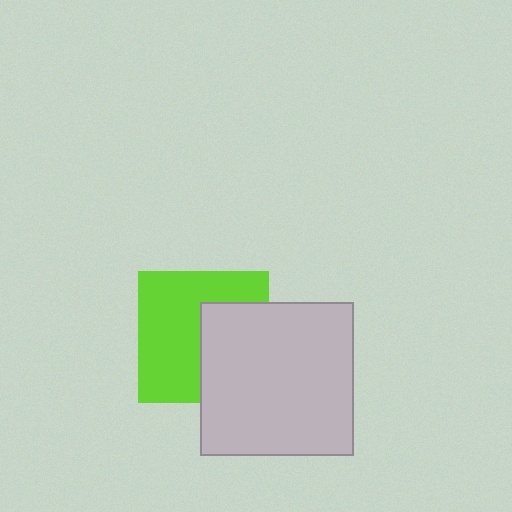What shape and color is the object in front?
The object in front is a light gray square.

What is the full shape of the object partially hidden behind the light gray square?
The partially hidden object is a lime square.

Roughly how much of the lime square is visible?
About half of it is visible (roughly 59%).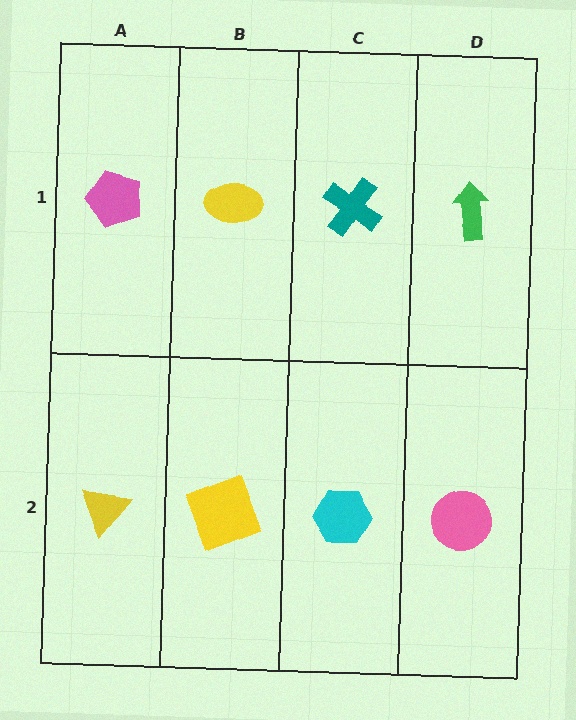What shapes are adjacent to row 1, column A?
A yellow triangle (row 2, column A), a yellow ellipse (row 1, column B).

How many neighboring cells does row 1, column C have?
3.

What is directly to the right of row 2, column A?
A yellow square.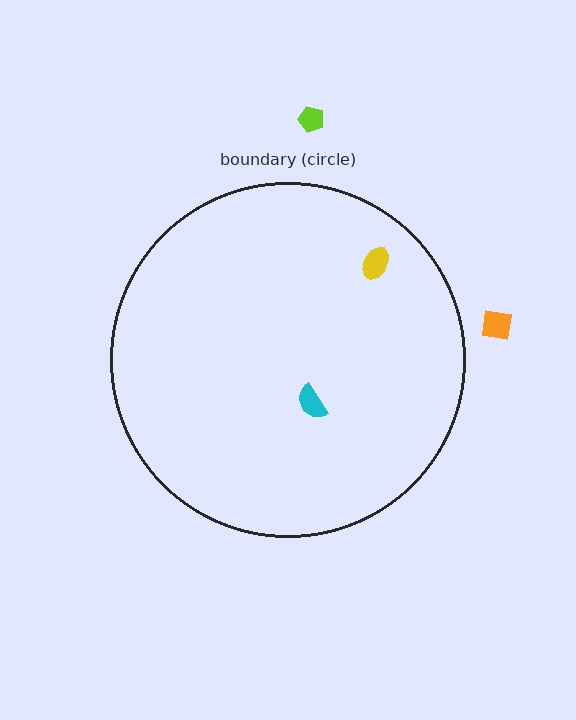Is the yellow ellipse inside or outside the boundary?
Inside.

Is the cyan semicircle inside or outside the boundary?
Inside.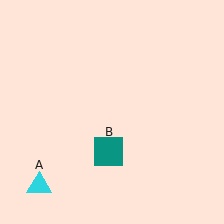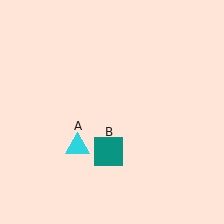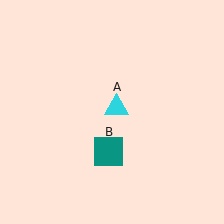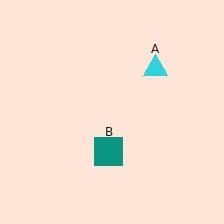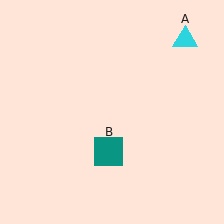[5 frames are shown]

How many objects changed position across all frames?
1 object changed position: cyan triangle (object A).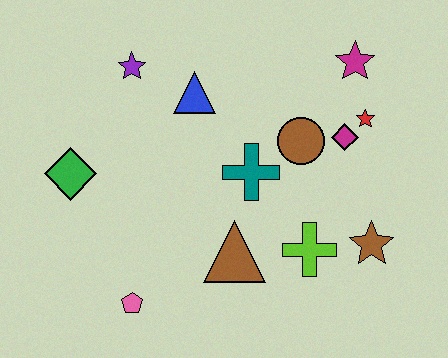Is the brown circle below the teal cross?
No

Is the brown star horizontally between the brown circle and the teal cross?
No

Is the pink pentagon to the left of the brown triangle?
Yes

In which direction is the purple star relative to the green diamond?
The purple star is above the green diamond.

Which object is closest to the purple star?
The blue triangle is closest to the purple star.